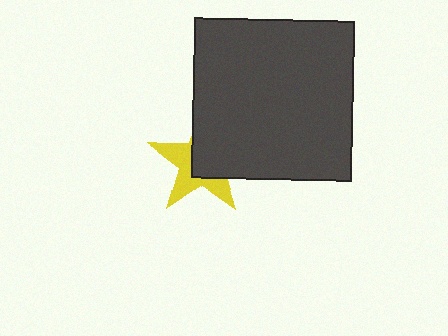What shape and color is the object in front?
The object in front is a dark gray square.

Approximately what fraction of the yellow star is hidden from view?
Roughly 53% of the yellow star is hidden behind the dark gray square.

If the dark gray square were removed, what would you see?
You would see the complete yellow star.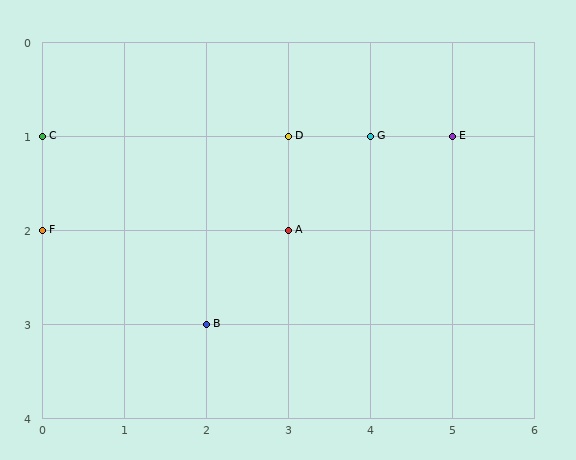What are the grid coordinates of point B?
Point B is at grid coordinates (2, 3).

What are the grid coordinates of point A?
Point A is at grid coordinates (3, 2).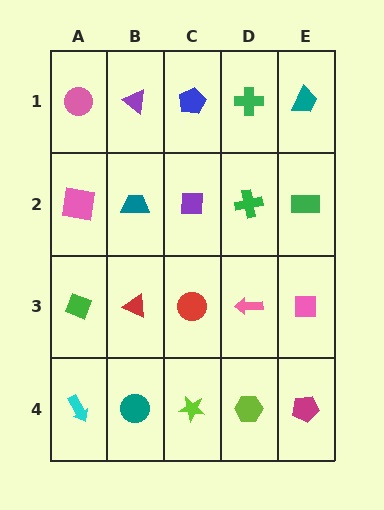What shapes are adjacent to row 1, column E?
A green rectangle (row 2, column E), a green cross (row 1, column D).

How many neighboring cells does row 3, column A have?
3.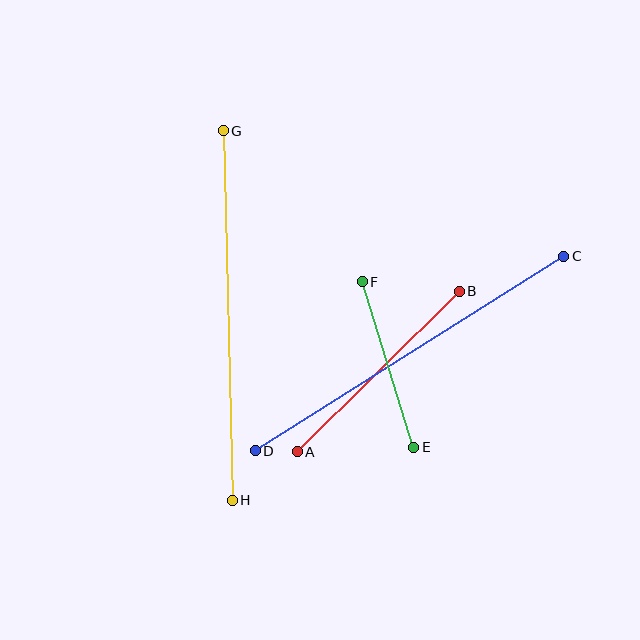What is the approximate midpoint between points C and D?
The midpoint is at approximately (409, 353) pixels.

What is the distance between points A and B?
The distance is approximately 228 pixels.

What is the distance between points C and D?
The distance is approximately 365 pixels.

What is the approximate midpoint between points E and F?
The midpoint is at approximately (388, 364) pixels.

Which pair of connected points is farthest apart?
Points G and H are farthest apart.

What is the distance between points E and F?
The distance is approximately 173 pixels.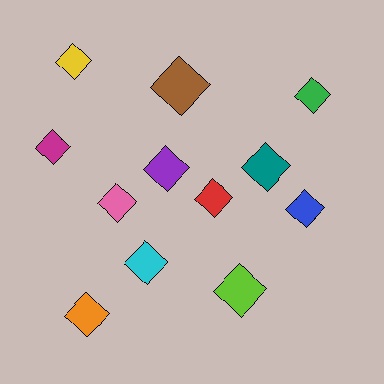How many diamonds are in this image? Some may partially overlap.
There are 12 diamonds.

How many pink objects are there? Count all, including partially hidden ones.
There is 1 pink object.